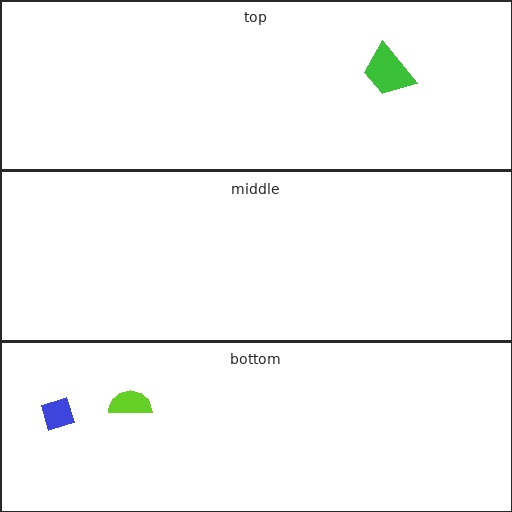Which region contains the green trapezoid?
The top region.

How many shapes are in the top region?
1.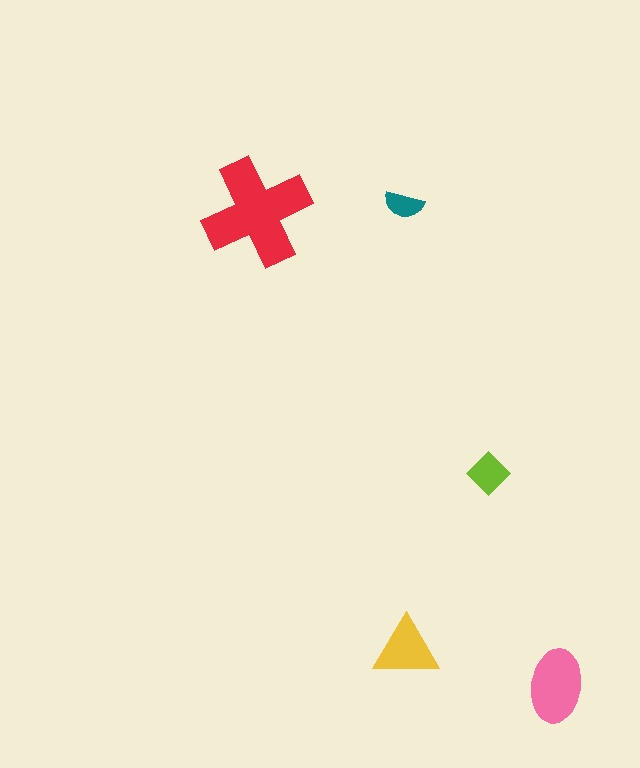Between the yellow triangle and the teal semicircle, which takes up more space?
The yellow triangle.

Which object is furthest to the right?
The pink ellipse is rightmost.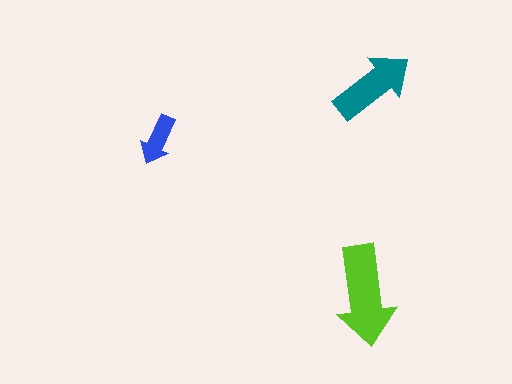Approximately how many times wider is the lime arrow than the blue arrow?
About 2 times wider.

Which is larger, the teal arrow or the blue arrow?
The teal one.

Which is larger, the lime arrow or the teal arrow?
The lime one.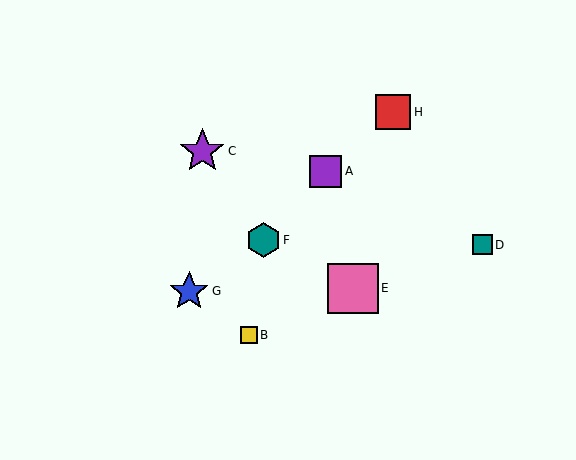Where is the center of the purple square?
The center of the purple square is at (326, 171).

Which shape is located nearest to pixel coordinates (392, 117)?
The red square (labeled H) at (393, 112) is nearest to that location.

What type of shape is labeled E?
Shape E is a pink square.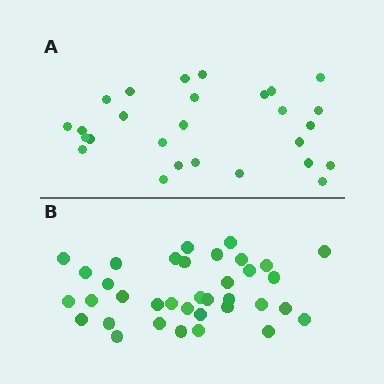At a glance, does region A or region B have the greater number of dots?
Region B (the bottom region) has more dots.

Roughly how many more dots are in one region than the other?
Region B has roughly 8 or so more dots than region A.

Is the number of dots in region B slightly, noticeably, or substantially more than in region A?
Region B has noticeably more, but not dramatically so. The ratio is roughly 1.3 to 1.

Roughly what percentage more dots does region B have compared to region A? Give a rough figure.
About 35% more.